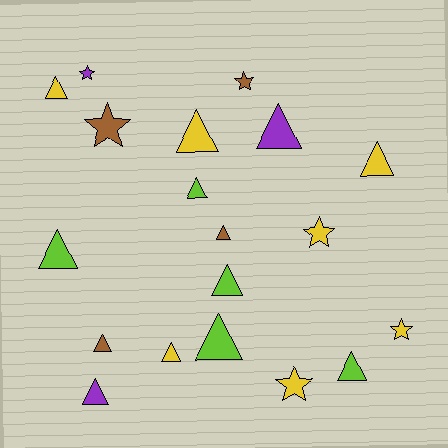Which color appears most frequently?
Yellow, with 7 objects.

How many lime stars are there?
There are no lime stars.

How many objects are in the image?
There are 19 objects.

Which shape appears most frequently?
Triangle, with 13 objects.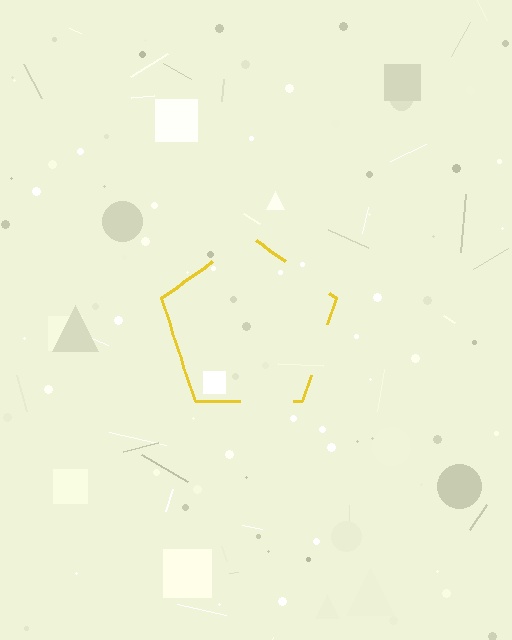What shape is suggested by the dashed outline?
The dashed outline suggests a pentagon.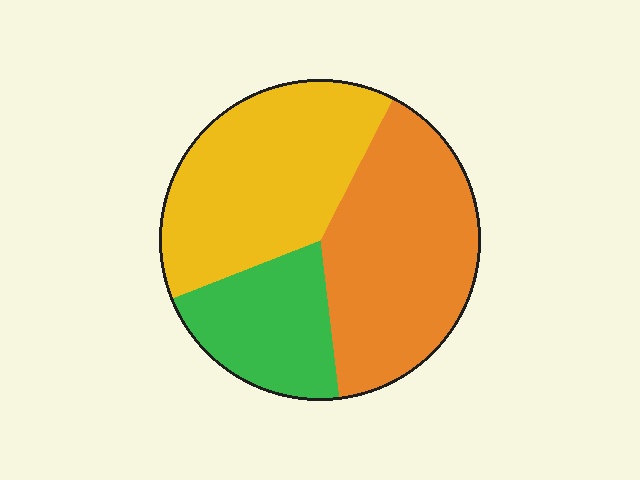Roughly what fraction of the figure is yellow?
Yellow takes up about two fifths (2/5) of the figure.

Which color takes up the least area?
Green, at roughly 20%.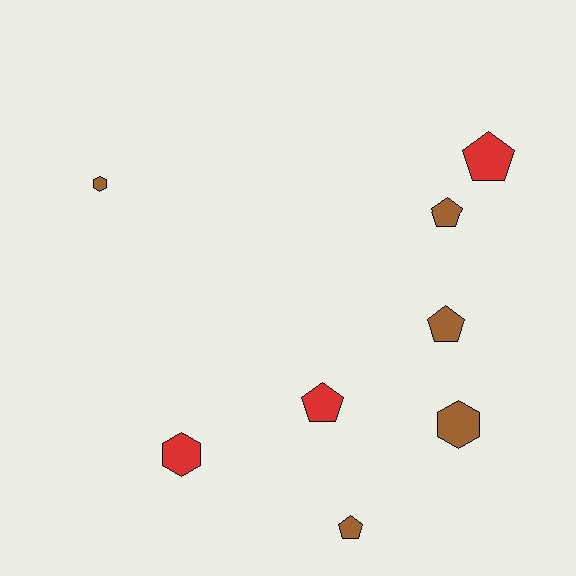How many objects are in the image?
There are 8 objects.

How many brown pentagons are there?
There are 3 brown pentagons.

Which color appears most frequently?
Brown, with 5 objects.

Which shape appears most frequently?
Pentagon, with 5 objects.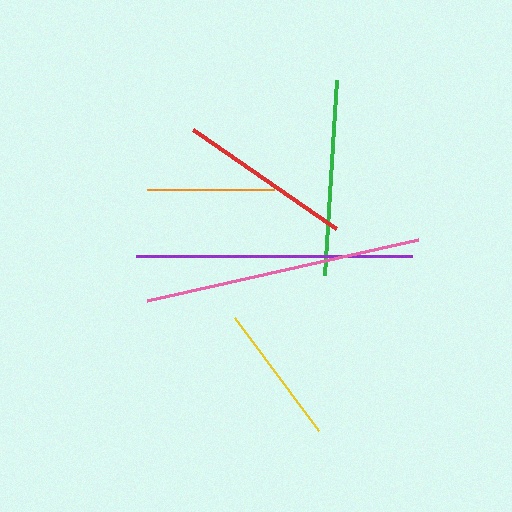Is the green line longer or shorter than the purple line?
The purple line is longer than the green line.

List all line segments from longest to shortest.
From longest to shortest: pink, purple, green, red, yellow, orange.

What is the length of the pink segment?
The pink segment is approximately 278 pixels long.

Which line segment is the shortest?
The orange line is the shortest at approximately 127 pixels.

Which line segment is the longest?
The pink line is the longest at approximately 278 pixels.